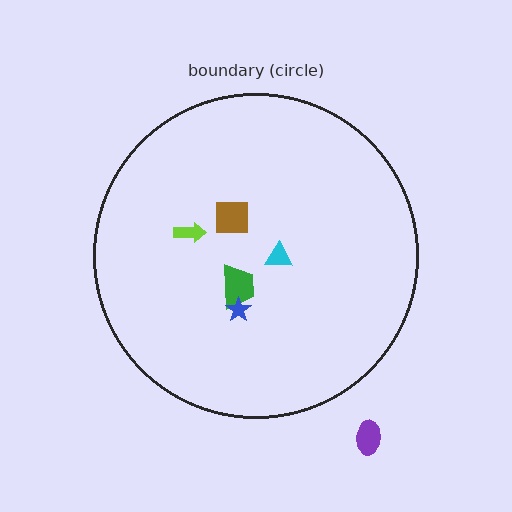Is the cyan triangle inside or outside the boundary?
Inside.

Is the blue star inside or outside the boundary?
Inside.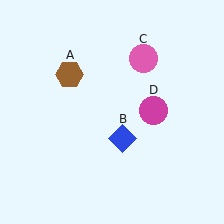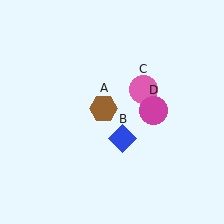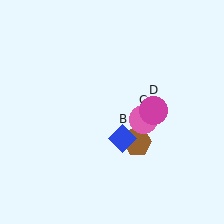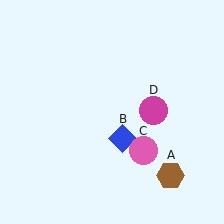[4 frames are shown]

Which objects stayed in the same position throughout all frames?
Blue diamond (object B) and magenta circle (object D) remained stationary.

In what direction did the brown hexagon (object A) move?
The brown hexagon (object A) moved down and to the right.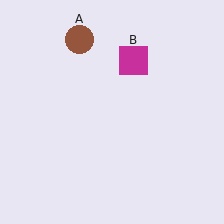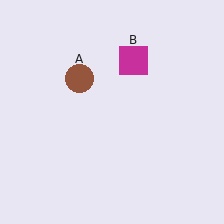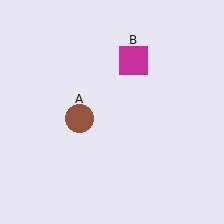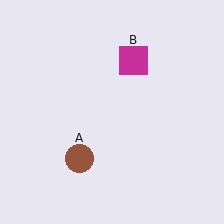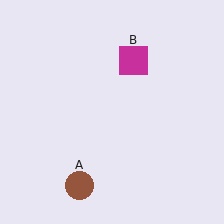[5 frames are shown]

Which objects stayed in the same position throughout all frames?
Magenta square (object B) remained stationary.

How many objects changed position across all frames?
1 object changed position: brown circle (object A).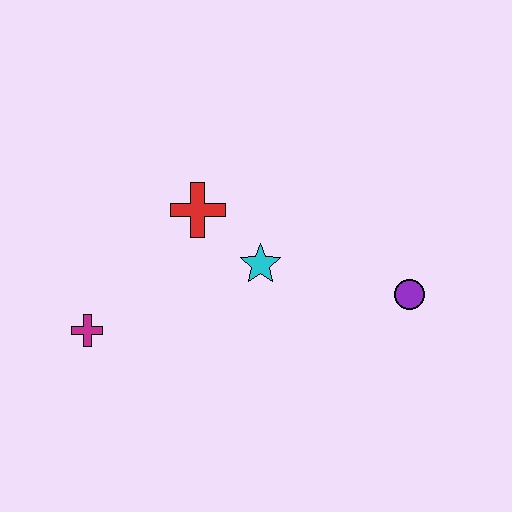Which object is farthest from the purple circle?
The magenta cross is farthest from the purple circle.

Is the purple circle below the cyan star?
Yes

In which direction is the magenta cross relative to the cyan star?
The magenta cross is to the left of the cyan star.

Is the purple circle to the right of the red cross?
Yes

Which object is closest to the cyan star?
The red cross is closest to the cyan star.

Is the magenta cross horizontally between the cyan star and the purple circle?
No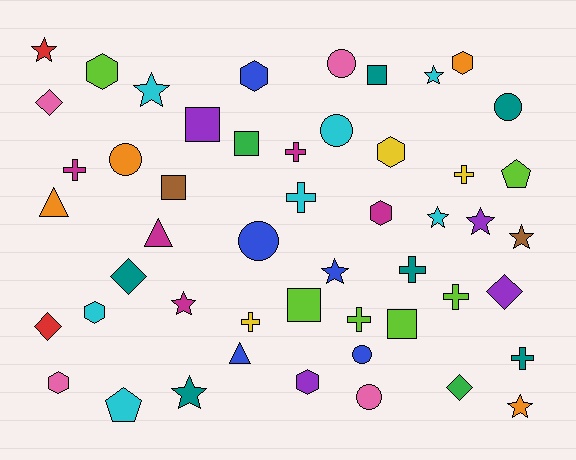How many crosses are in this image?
There are 9 crosses.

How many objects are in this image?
There are 50 objects.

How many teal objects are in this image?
There are 6 teal objects.